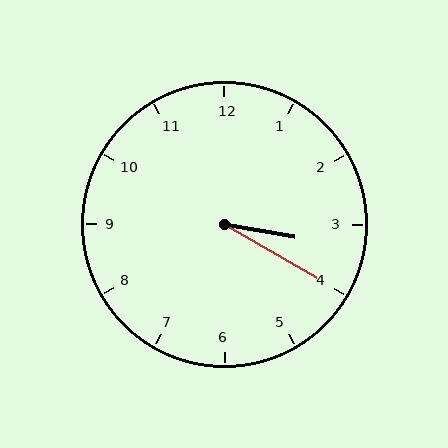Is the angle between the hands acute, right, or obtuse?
It is acute.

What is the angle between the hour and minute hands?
Approximately 20 degrees.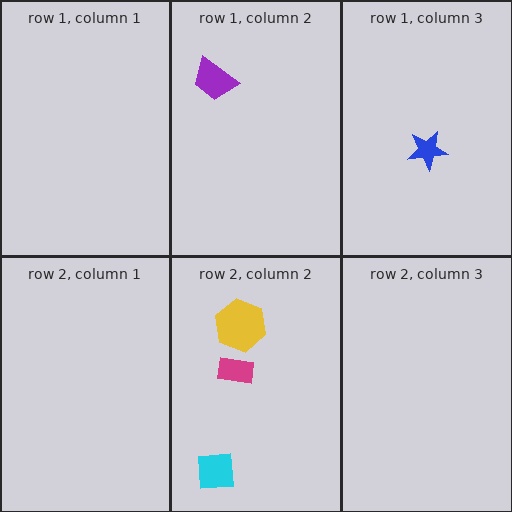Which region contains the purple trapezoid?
The row 1, column 2 region.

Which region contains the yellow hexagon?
The row 2, column 2 region.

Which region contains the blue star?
The row 1, column 3 region.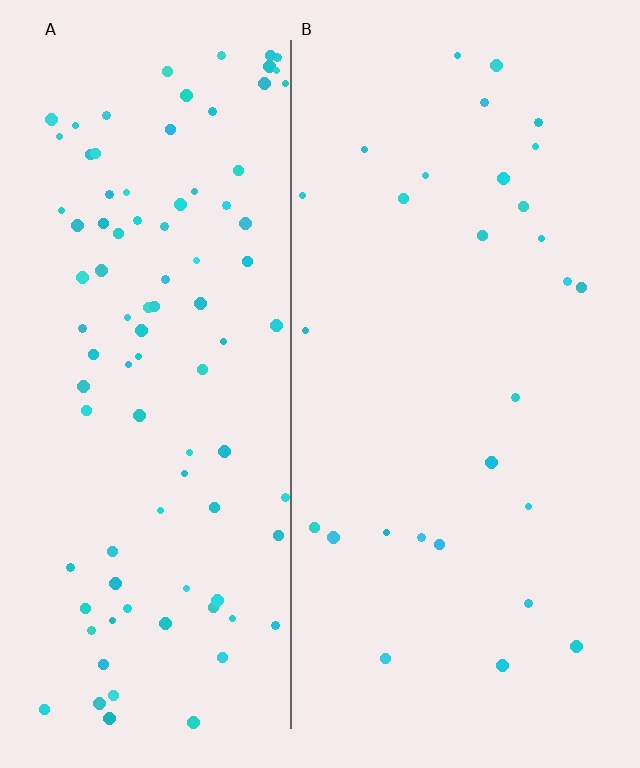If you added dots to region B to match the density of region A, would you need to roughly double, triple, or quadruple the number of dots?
Approximately triple.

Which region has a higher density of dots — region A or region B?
A (the left).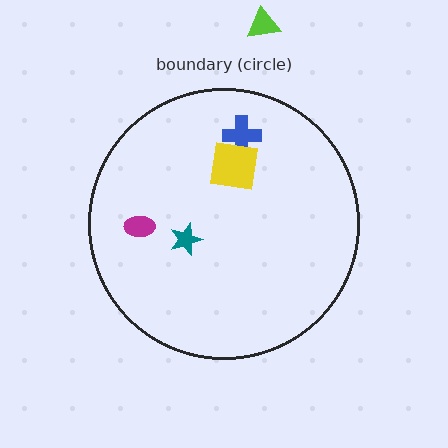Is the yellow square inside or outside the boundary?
Inside.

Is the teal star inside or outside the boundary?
Inside.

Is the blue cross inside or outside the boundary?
Inside.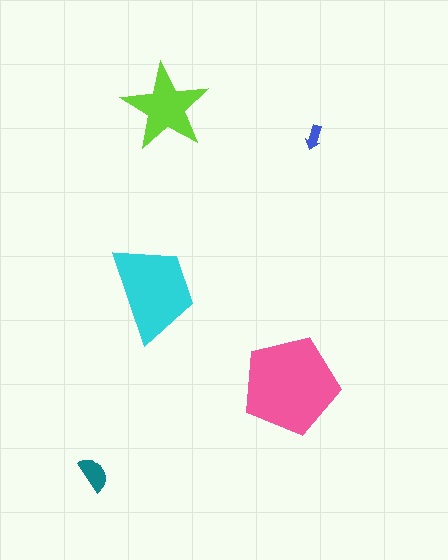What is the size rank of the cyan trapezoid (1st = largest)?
2nd.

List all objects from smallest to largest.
The blue arrow, the teal semicircle, the lime star, the cyan trapezoid, the pink pentagon.